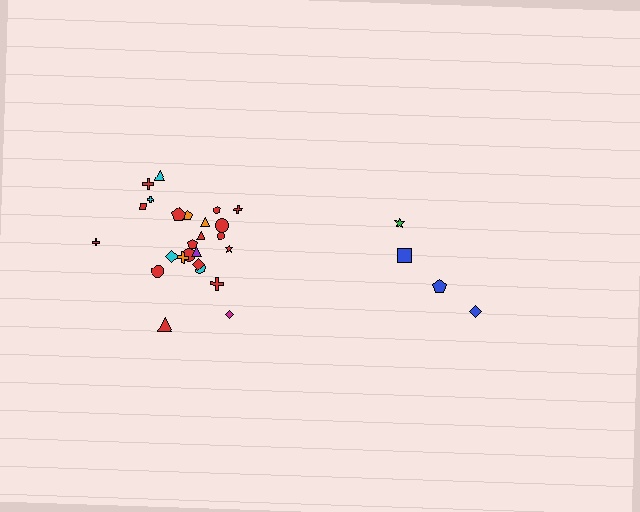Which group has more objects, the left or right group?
The left group.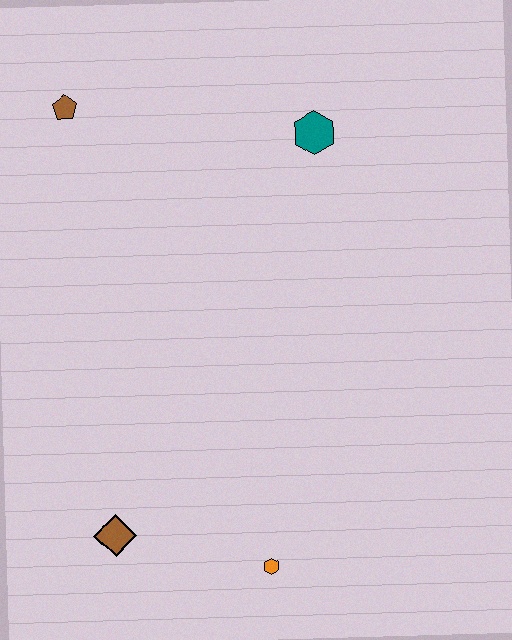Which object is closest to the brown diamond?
The orange hexagon is closest to the brown diamond.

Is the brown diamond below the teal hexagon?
Yes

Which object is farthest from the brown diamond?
The teal hexagon is farthest from the brown diamond.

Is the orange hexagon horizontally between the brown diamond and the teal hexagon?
Yes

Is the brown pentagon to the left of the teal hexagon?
Yes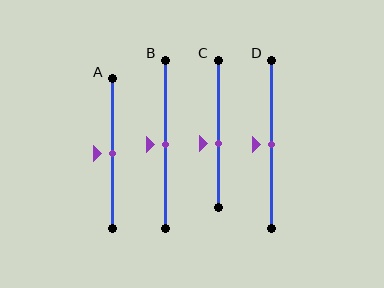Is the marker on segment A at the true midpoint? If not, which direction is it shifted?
Yes, the marker on segment A is at the true midpoint.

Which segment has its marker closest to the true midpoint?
Segment A has its marker closest to the true midpoint.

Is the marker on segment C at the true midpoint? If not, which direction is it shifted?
No, the marker on segment C is shifted downward by about 7% of the segment length.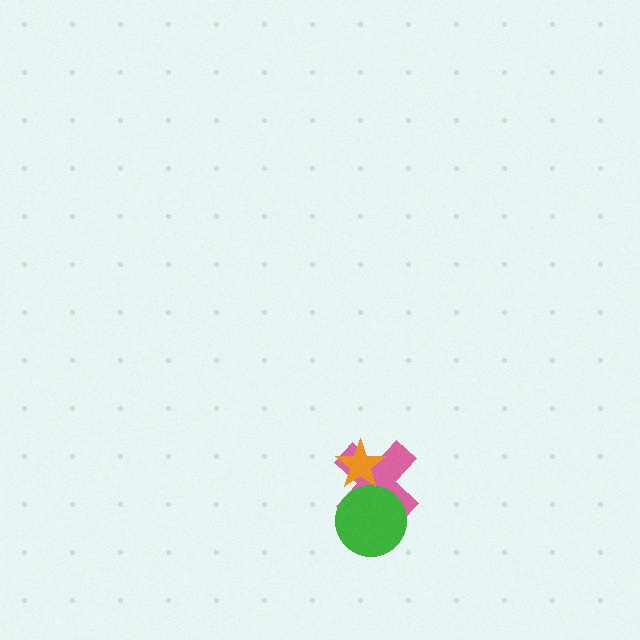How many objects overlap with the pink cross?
2 objects overlap with the pink cross.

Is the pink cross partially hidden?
Yes, it is partially covered by another shape.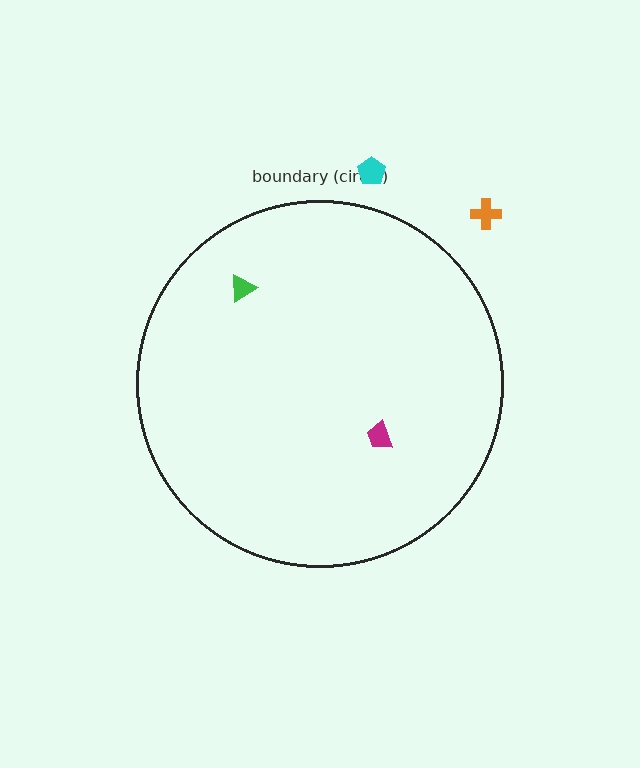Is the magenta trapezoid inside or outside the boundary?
Inside.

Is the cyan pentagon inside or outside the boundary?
Outside.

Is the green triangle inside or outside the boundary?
Inside.